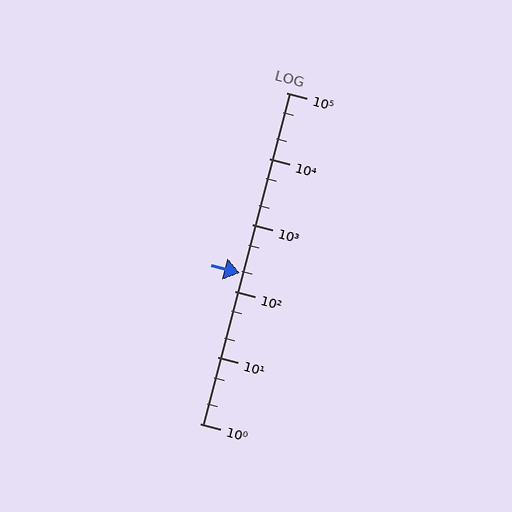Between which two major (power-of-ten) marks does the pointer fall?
The pointer is between 100 and 1000.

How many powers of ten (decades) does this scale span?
The scale spans 5 decades, from 1 to 100000.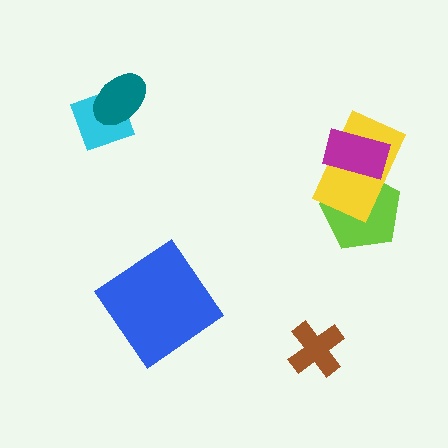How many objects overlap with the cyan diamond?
1 object overlaps with the cyan diamond.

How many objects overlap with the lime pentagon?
2 objects overlap with the lime pentagon.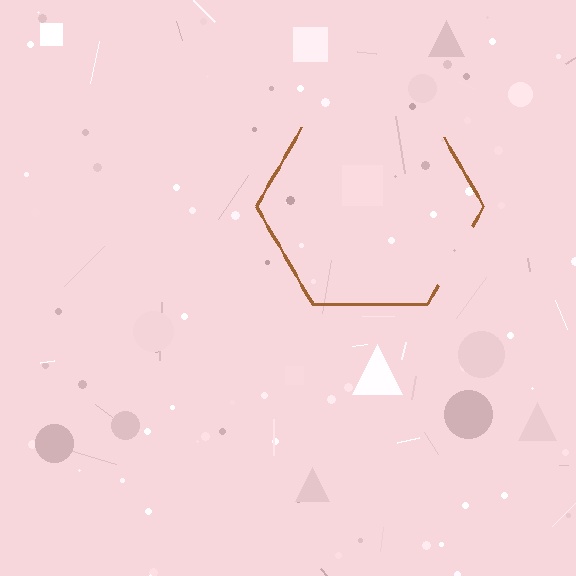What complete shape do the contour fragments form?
The contour fragments form a hexagon.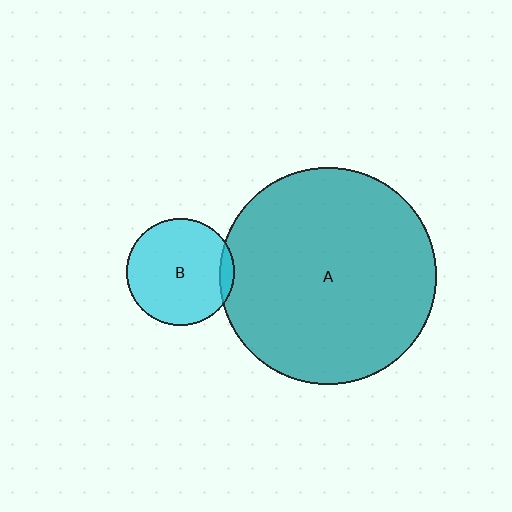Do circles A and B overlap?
Yes.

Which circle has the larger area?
Circle A (teal).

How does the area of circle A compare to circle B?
Approximately 4.1 times.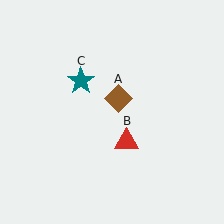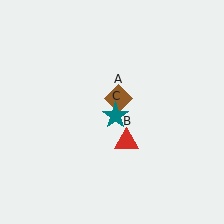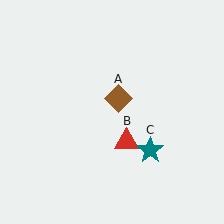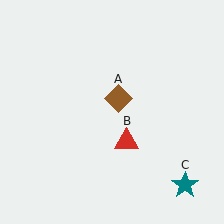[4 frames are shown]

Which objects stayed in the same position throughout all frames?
Brown diamond (object A) and red triangle (object B) remained stationary.